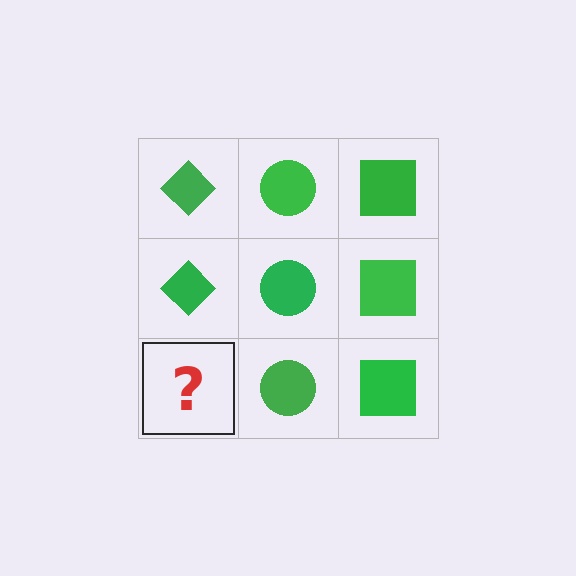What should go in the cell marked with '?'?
The missing cell should contain a green diamond.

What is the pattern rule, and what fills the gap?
The rule is that each column has a consistent shape. The gap should be filled with a green diamond.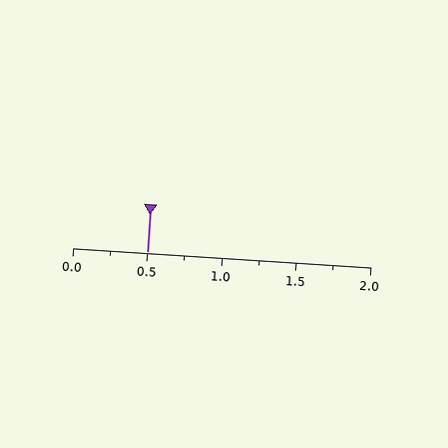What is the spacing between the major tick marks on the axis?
The major ticks are spaced 0.5 apart.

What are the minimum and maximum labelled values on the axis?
The axis runs from 0.0 to 2.0.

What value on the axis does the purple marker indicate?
The marker indicates approximately 0.5.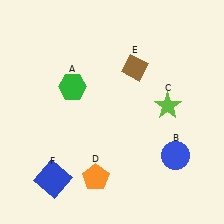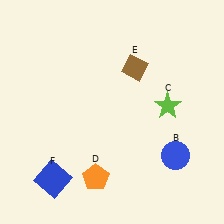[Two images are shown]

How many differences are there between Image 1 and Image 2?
There is 1 difference between the two images.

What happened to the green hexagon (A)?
The green hexagon (A) was removed in Image 2. It was in the top-left area of Image 1.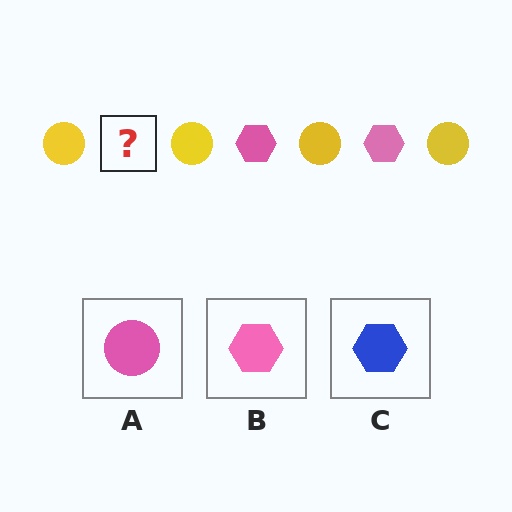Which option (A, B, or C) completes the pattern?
B.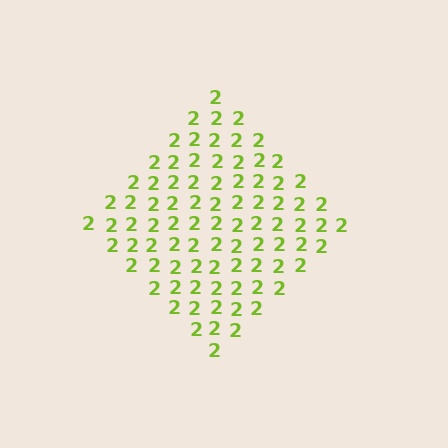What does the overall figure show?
The overall figure shows a diamond.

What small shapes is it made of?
It is made of small digit 2's.